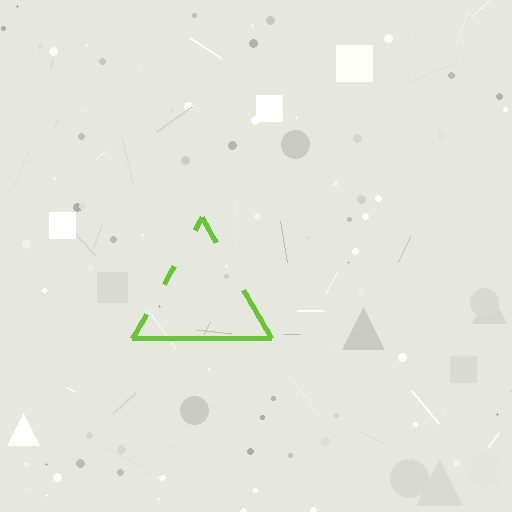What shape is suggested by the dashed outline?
The dashed outline suggests a triangle.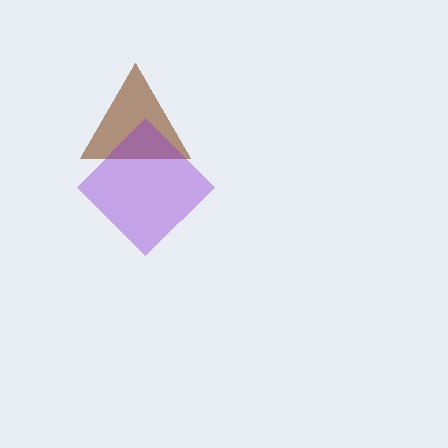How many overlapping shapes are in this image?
There are 2 overlapping shapes in the image.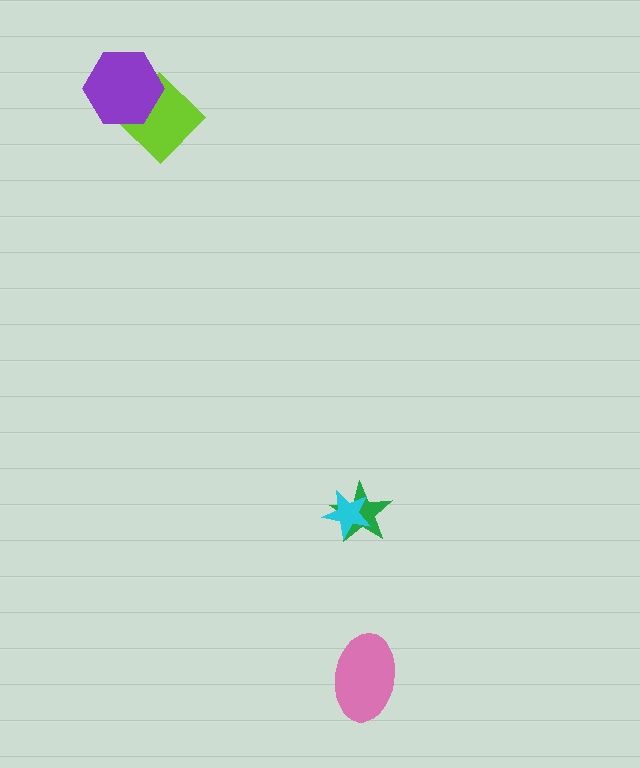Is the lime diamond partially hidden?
Yes, it is partially covered by another shape.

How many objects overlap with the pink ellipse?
0 objects overlap with the pink ellipse.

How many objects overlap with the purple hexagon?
1 object overlaps with the purple hexagon.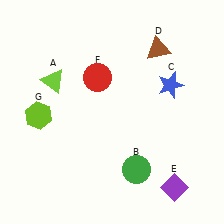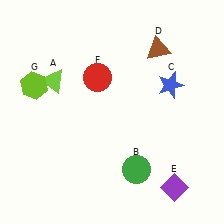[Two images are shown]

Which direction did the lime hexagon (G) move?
The lime hexagon (G) moved up.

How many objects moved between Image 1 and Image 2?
1 object moved between the two images.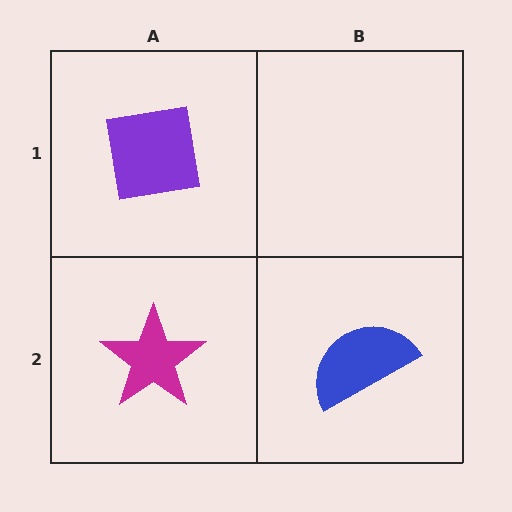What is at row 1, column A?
A purple square.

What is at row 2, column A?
A magenta star.